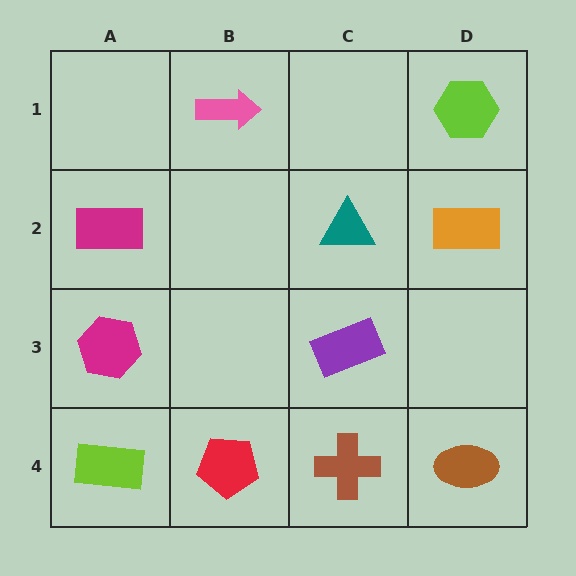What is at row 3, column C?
A purple rectangle.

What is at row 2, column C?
A teal triangle.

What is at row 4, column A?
A lime rectangle.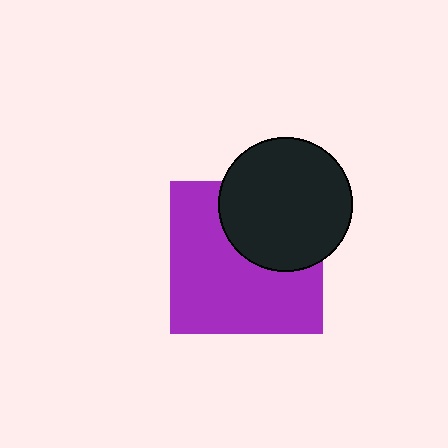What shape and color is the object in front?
The object in front is a black circle.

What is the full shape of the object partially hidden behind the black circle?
The partially hidden object is a purple square.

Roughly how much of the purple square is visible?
About half of it is visible (roughly 64%).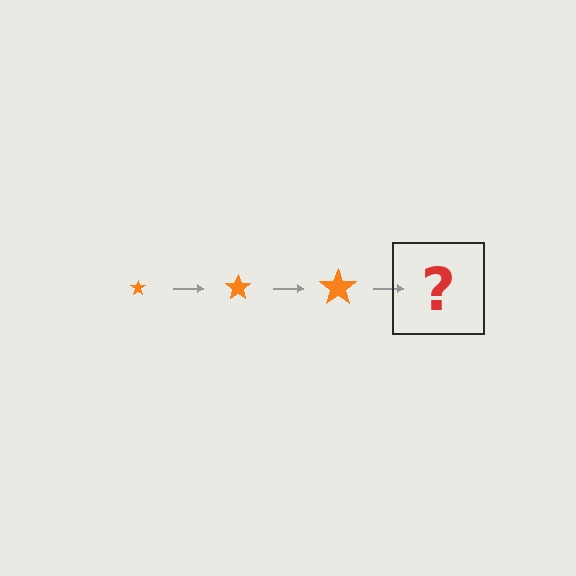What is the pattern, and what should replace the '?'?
The pattern is that the star gets progressively larger each step. The '?' should be an orange star, larger than the previous one.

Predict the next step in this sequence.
The next step is an orange star, larger than the previous one.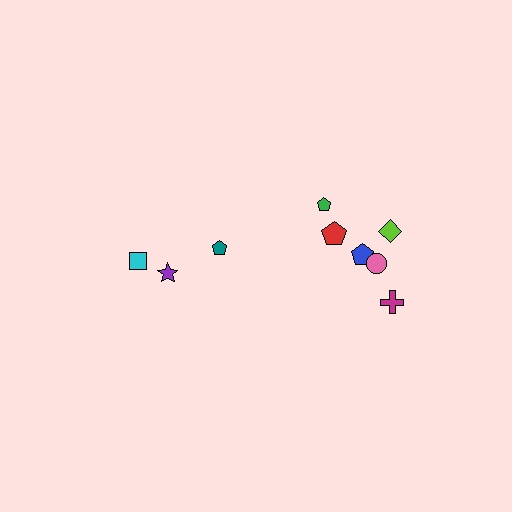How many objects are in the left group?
There are 3 objects.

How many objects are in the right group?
There are 6 objects.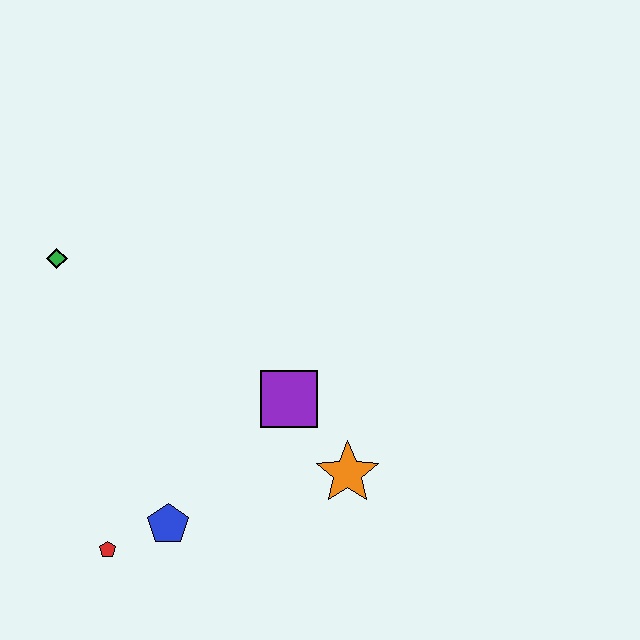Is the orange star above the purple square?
No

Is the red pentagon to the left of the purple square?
Yes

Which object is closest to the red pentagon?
The blue pentagon is closest to the red pentagon.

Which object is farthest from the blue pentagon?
The green diamond is farthest from the blue pentagon.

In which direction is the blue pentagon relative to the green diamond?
The blue pentagon is below the green diamond.